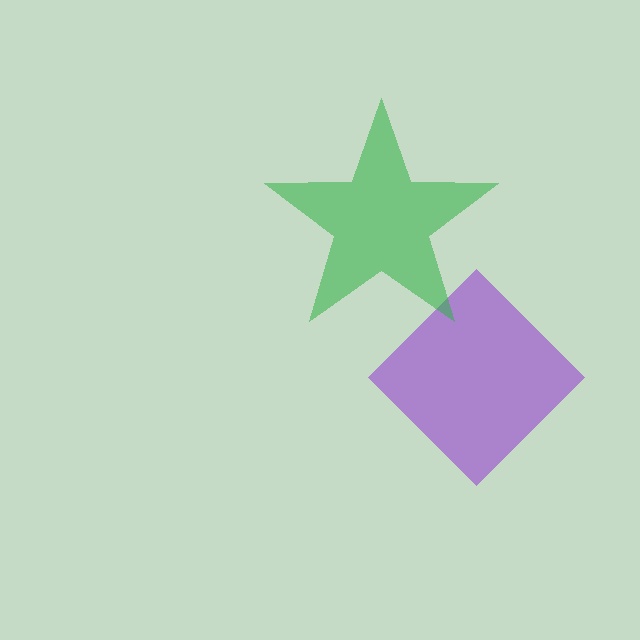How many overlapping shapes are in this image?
There are 2 overlapping shapes in the image.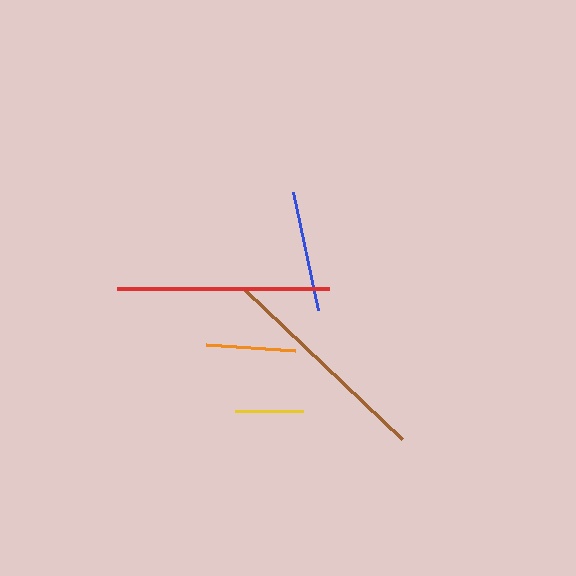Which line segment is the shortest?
The yellow line is the shortest at approximately 67 pixels.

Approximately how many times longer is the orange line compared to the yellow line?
The orange line is approximately 1.3 times the length of the yellow line.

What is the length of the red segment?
The red segment is approximately 213 pixels long.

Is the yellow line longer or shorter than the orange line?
The orange line is longer than the yellow line.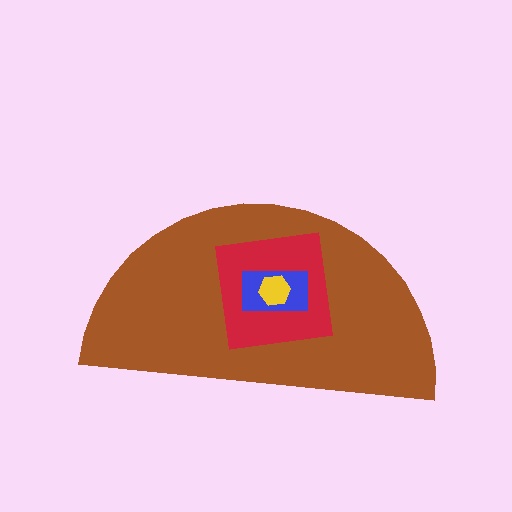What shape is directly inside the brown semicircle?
The red square.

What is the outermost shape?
The brown semicircle.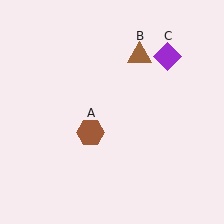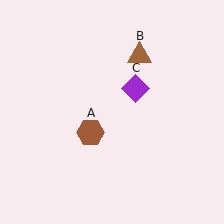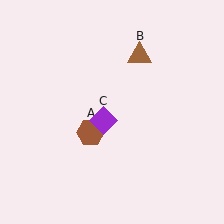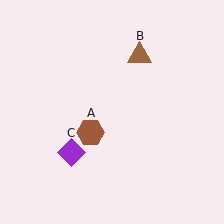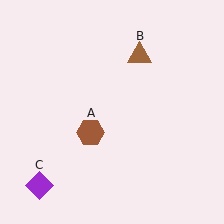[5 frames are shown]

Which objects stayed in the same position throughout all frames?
Brown hexagon (object A) and brown triangle (object B) remained stationary.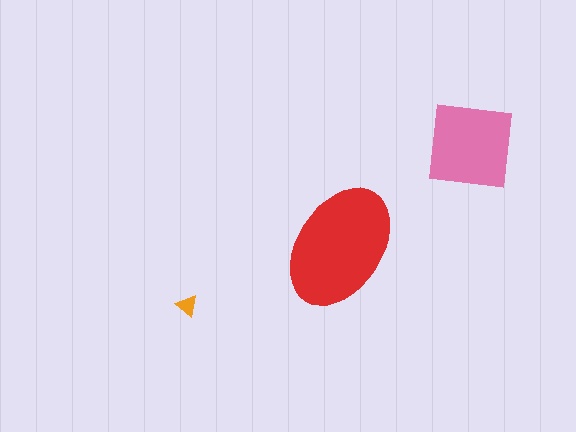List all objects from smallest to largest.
The orange triangle, the pink square, the red ellipse.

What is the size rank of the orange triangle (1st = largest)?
3rd.